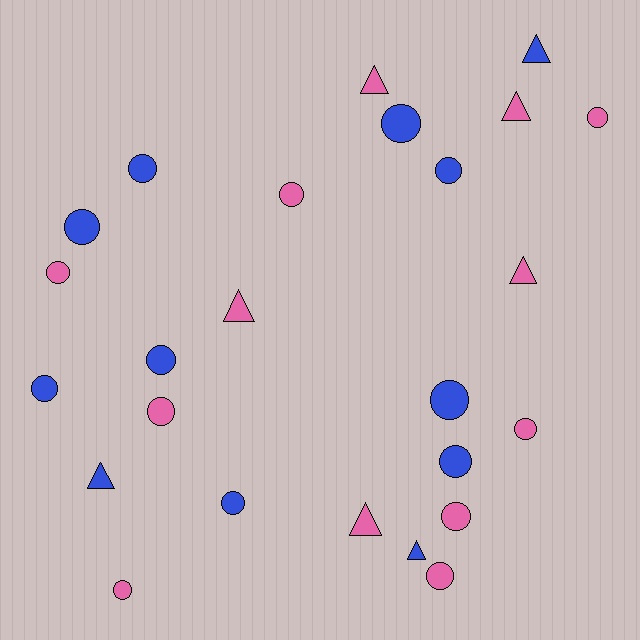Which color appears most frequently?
Pink, with 13 objects.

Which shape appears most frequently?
Circle, with 17 objects.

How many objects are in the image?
There are 25 objects.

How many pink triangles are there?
There are 5 pink triangles.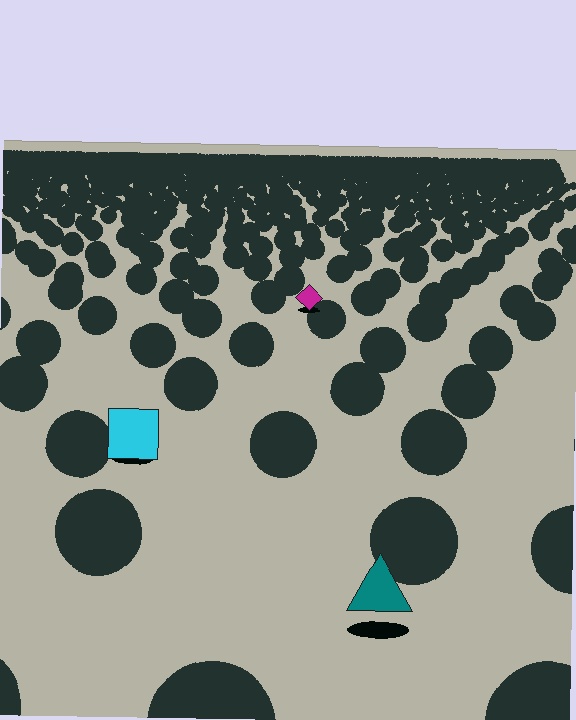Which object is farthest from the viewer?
The magenta diamond is farthest from the viewer. It appears smaller and the ground texture around it is denser.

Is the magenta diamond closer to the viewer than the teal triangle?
No. The teal triangle is closer — you can tell from the texture gradient: the ground texture is coarser near it.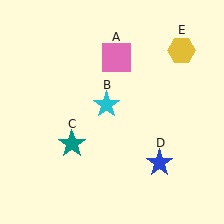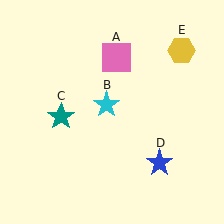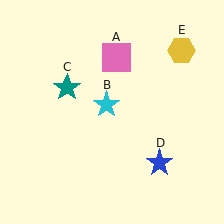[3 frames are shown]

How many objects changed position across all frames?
1 object changed position: teal star (object C).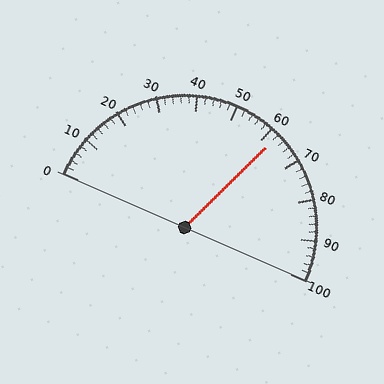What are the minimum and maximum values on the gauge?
The gauge ranges from 0 to 100.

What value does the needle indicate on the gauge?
The needle indicates approximately 62.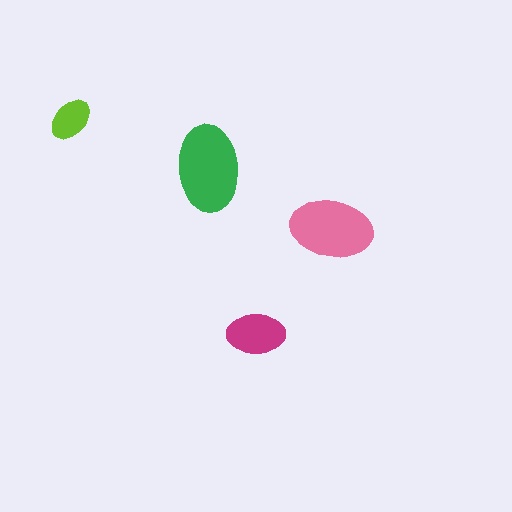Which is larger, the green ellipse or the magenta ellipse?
The green one.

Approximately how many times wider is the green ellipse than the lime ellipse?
About 2 times wider.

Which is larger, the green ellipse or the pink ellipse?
The green one.